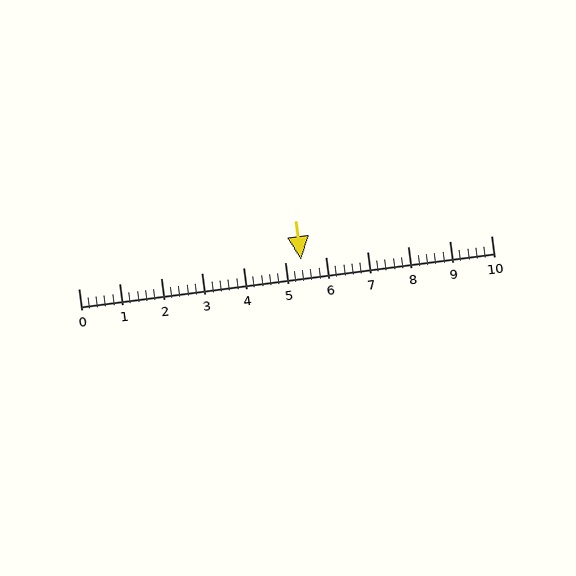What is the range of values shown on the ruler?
The ruler shows values from 0 to 10.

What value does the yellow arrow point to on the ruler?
The yellow arrow points to approximately 5.4.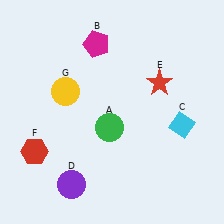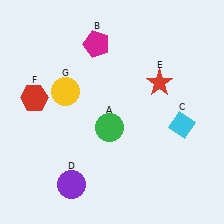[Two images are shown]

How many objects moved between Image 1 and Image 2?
1 object moved between the two images.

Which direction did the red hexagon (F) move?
The red hexagon (F) moved up.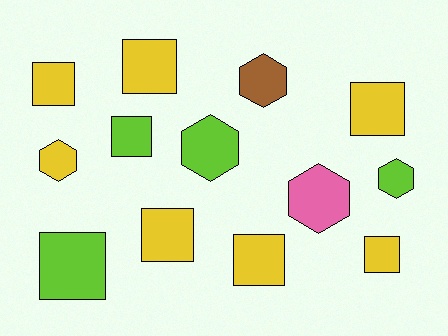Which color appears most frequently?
Yellow, with 7 objects.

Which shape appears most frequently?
Square, with 8 objects.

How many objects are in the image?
There are 13 objects.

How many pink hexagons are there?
There is 1 pink hexagon.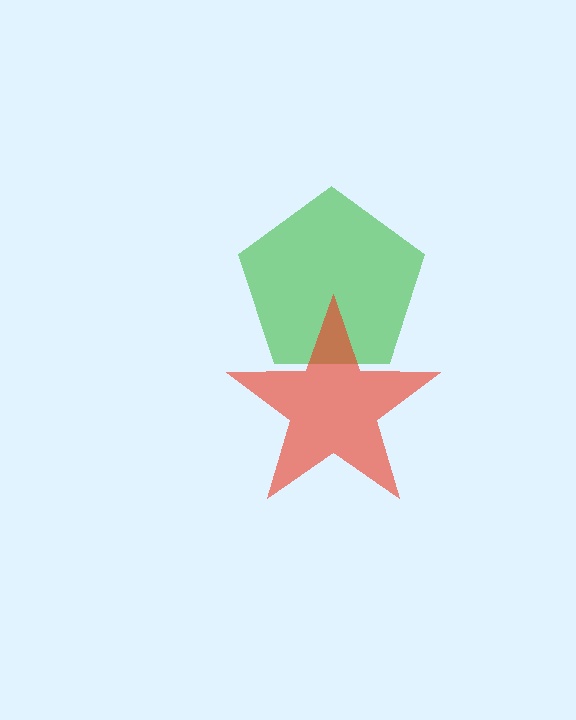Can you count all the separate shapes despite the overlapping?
Yes, there are 2 separate shapes.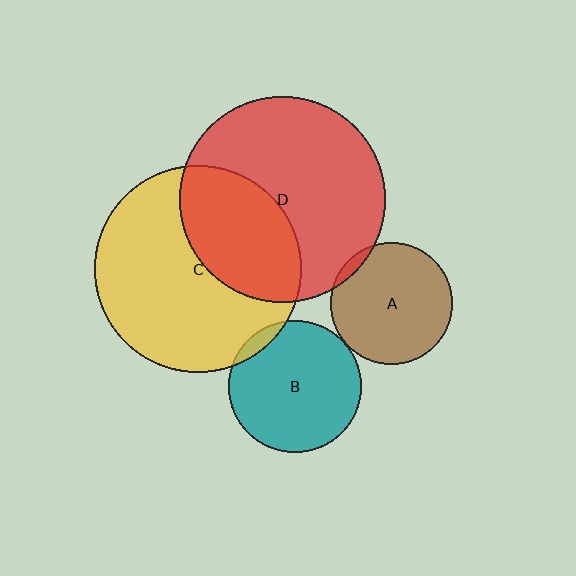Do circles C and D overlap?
Yes.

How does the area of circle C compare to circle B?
Approximately 2.5 times.